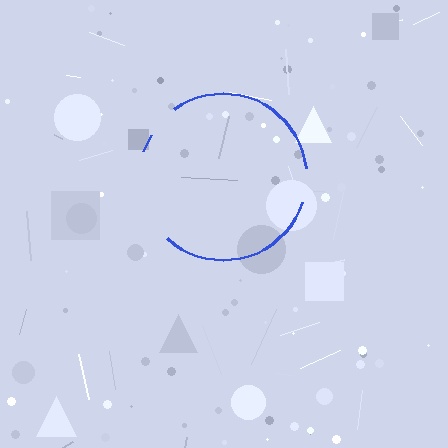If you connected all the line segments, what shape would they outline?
They would outline a circle.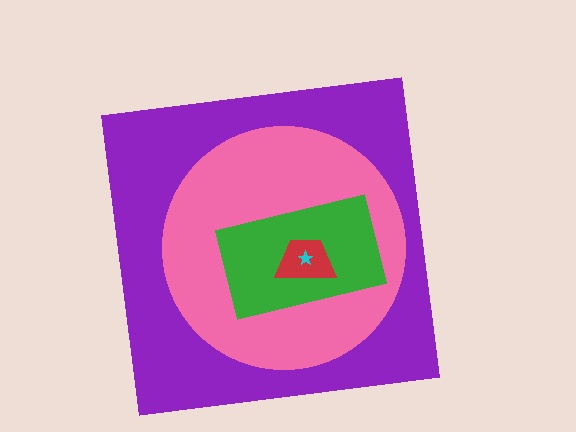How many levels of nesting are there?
5.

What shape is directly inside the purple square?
The pink circle.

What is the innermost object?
The cyan star.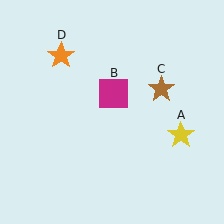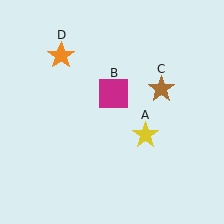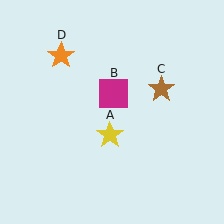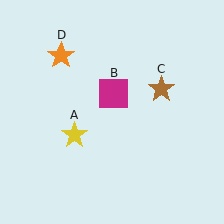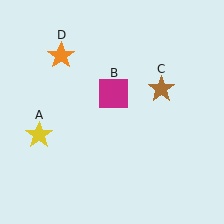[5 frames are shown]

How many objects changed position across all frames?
1 object changed position: yellow star (object A).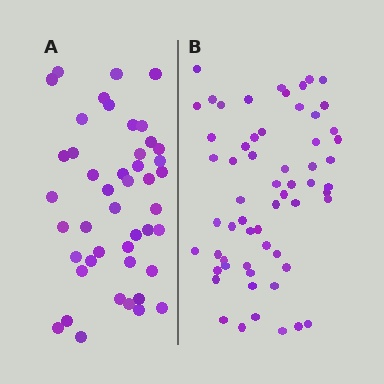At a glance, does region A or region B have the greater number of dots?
Region B (the right region) has more dots.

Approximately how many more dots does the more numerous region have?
Region B has approximately 15 more dots than region A.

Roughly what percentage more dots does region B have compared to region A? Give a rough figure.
About 35% more.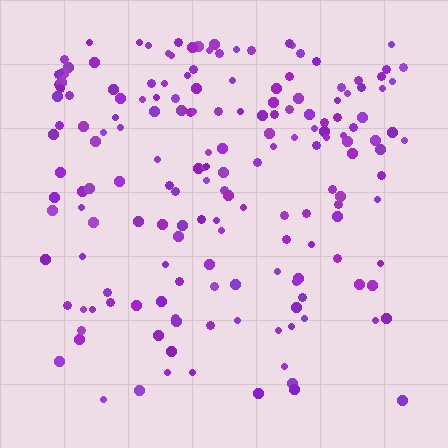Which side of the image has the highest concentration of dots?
The top.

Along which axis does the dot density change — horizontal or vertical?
Vertical.